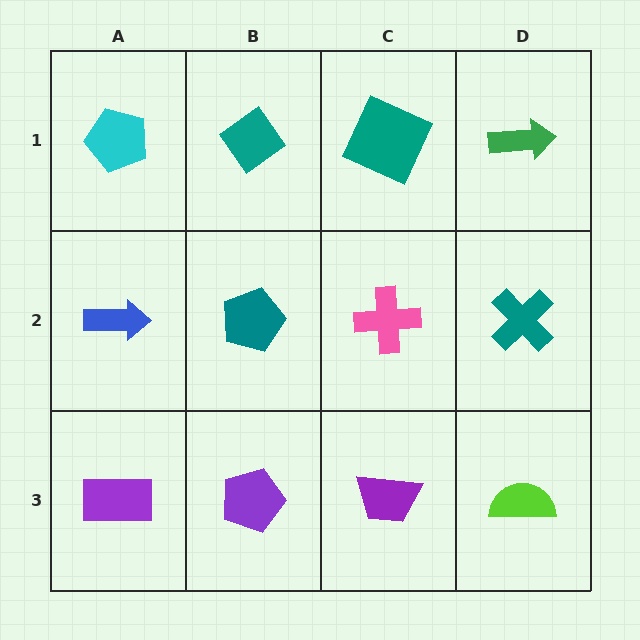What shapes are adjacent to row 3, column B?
A teal pentagon (row 2, column B), a purple rectangle (row 3, column A), a purple trapezoid (row 3, column C).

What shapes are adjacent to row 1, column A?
A blue arrow (row 2, column A), a teal diamond (row 1, column B).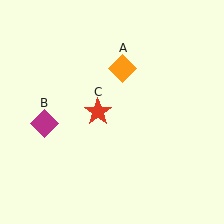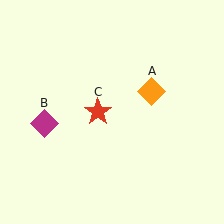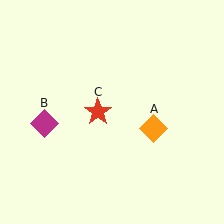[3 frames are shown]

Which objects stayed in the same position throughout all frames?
Magenta diamond (object B) and red star (object C) remained stationary.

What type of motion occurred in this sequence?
The orange diamond (object A) rotated clockwise around the center of the scene.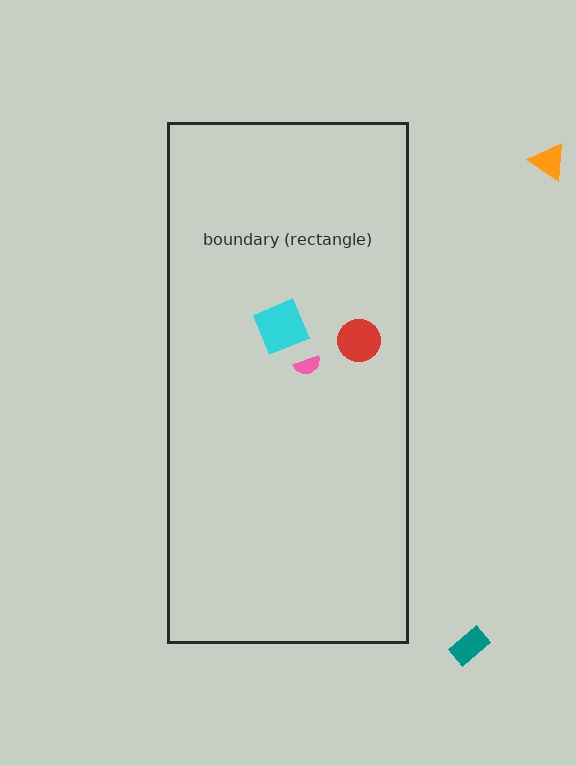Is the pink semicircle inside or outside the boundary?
Inside.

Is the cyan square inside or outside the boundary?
Inside.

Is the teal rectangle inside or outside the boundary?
Outside.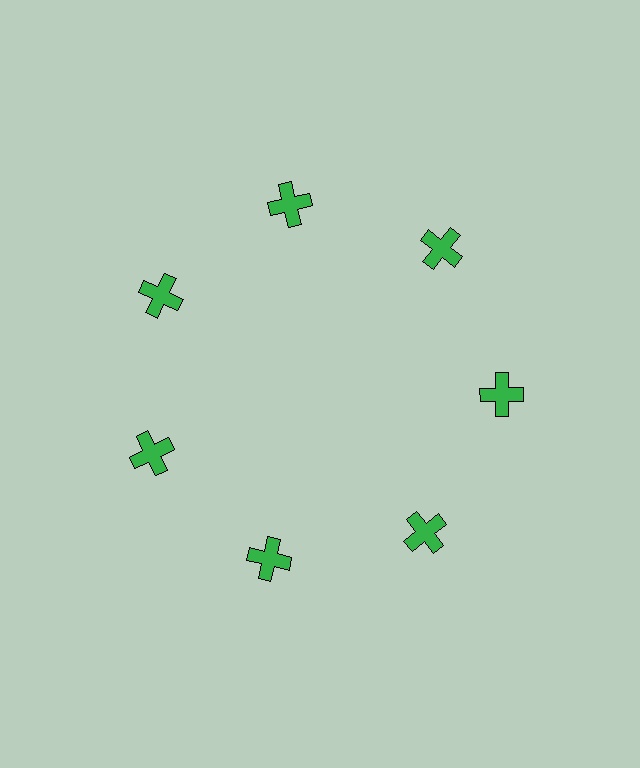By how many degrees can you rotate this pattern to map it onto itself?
The pattern maps onto itself every 51 degrees of rotation.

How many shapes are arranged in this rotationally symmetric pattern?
There are 7 shapes, arranged in 7 groups of 1.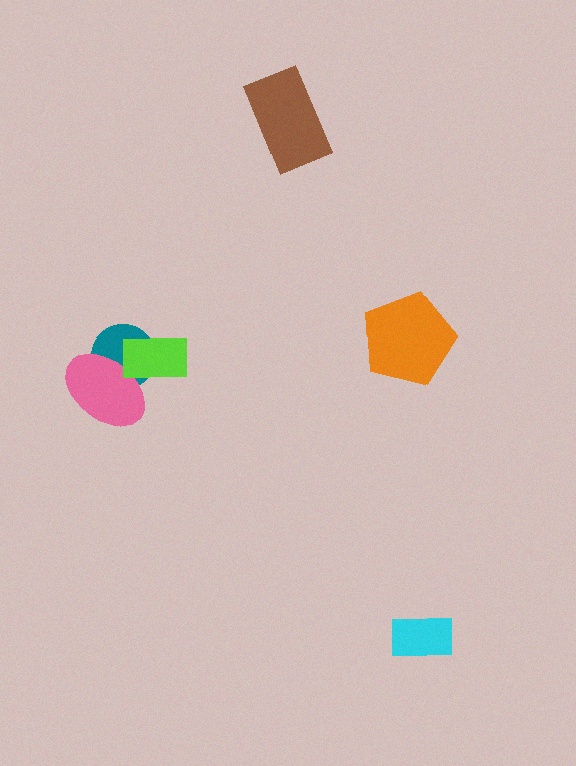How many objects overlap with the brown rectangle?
0 objects overlap with the brown rectangle.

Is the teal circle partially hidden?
Yes, it is partially covered by another shape.